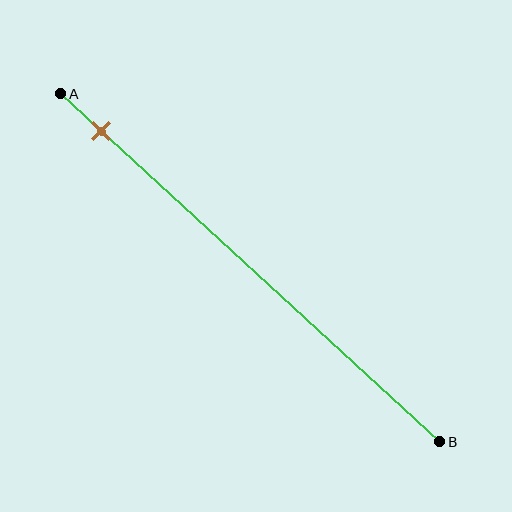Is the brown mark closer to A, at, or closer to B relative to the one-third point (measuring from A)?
The brown mark is closer to point A than the one-third point of segment AB.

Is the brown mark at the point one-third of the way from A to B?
No, the mark is at about 10% from A, not at the 33% one-third point.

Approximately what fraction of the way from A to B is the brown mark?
The brown mark is approximately 10% of the way from A to B.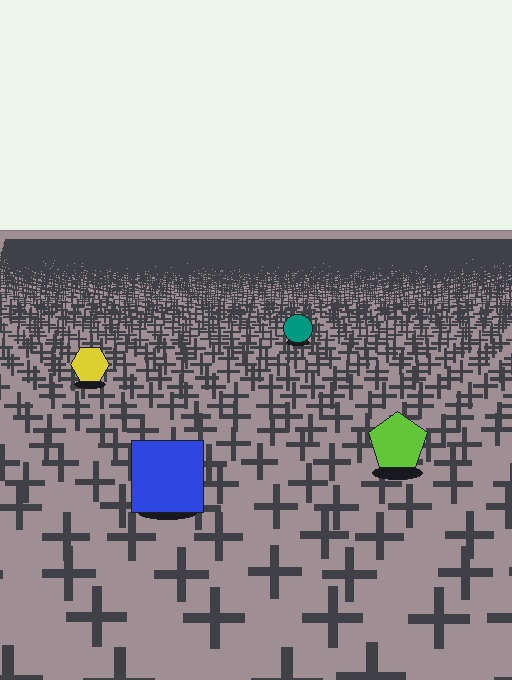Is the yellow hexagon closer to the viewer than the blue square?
No. The blue square is closer — you can tell from the texture gradient: the ground texture is coarser near it.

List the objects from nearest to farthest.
From nearest to farthest: the blue square, the lime pentagon, the yellow hexagon, the teal circle.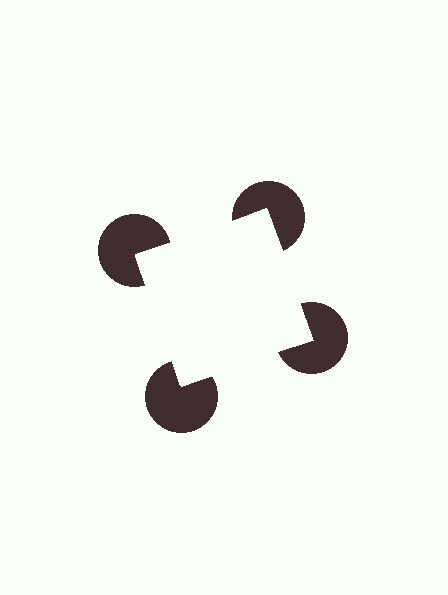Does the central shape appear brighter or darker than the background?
It typically appears slightly brighter than the background, even though no actual brightness change is drawn.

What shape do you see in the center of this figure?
An illusory square — its edges are inferred from the aligned wedge cuts in the pac-man discs, not physically drawn.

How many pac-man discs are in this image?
There are 4 — one at each vertex of the illusory square.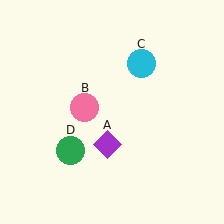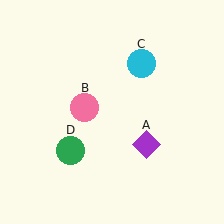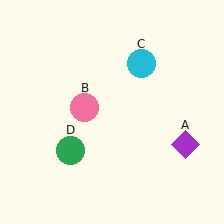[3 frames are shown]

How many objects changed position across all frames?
1 object changed position: purple diamond (object A).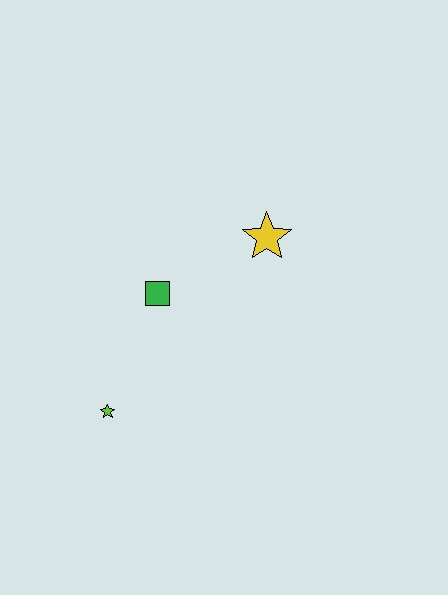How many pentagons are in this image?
There are no pentagons.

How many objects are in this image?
There are 3 objects.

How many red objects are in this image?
There are no red objects.